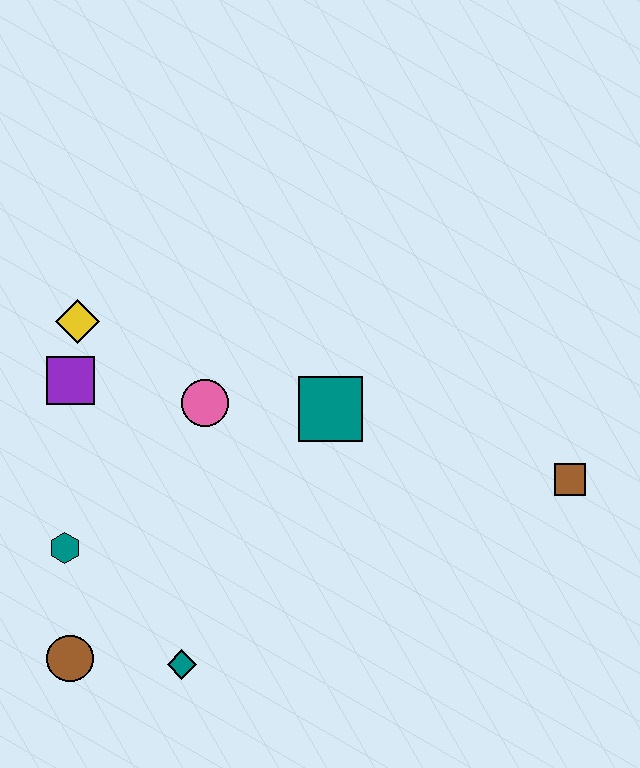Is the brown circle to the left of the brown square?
Yes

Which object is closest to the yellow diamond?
The purple square is closest to the yellow diamond.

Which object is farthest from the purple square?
The brown square is farthest from the purple square.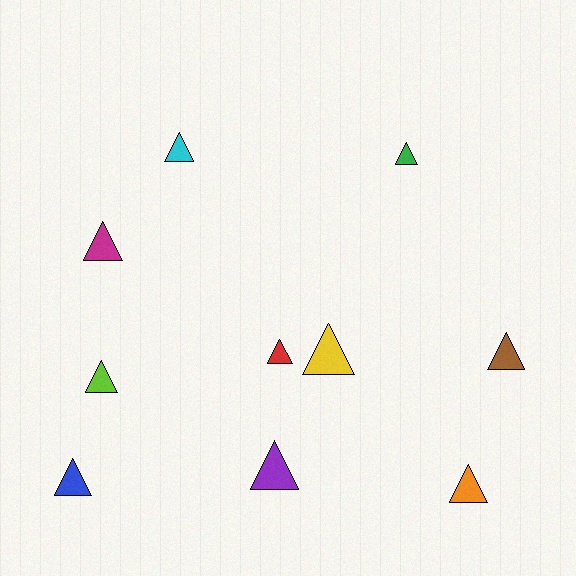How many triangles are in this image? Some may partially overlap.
There are 10 triangles.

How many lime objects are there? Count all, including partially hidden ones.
There is 1 lime object.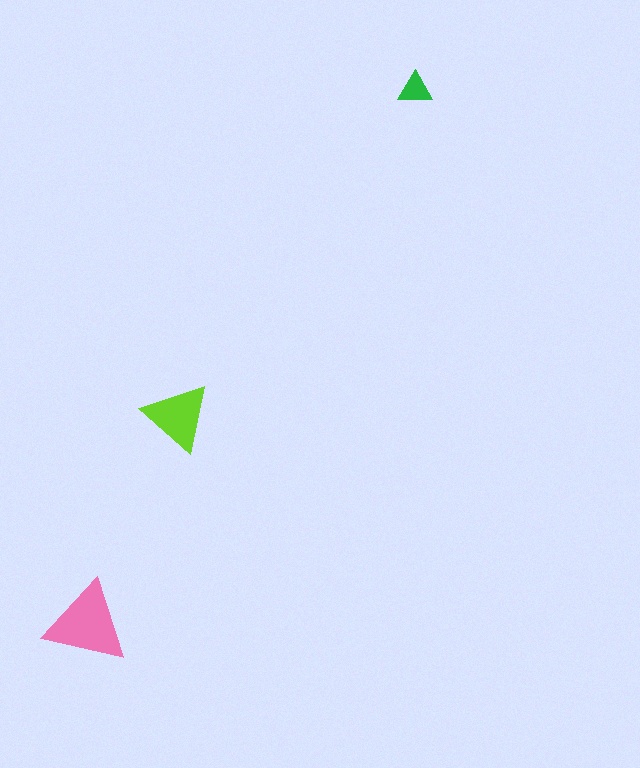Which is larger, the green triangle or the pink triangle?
The pink one.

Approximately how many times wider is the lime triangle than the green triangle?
About 2 times wider.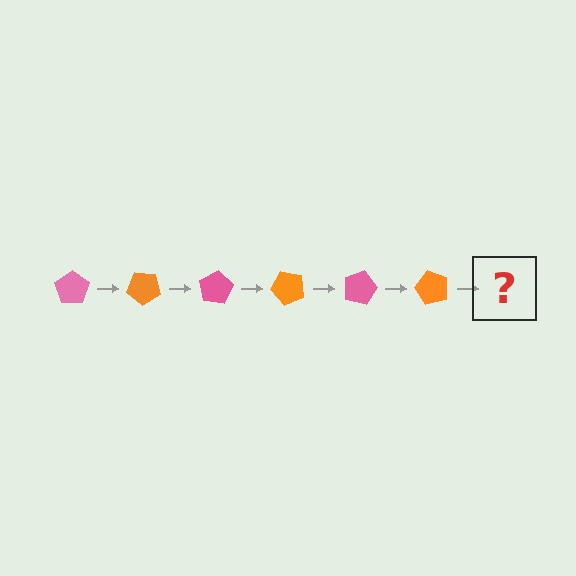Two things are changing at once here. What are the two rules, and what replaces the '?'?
The two rules are that it rotates 40 degrees each step and the color cycles through pink and orange. The '?' should be a pink pentagon, rotated 240 degrees from the start.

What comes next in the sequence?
The next element should be a pink pentagon, rotated 240 degrees from the start.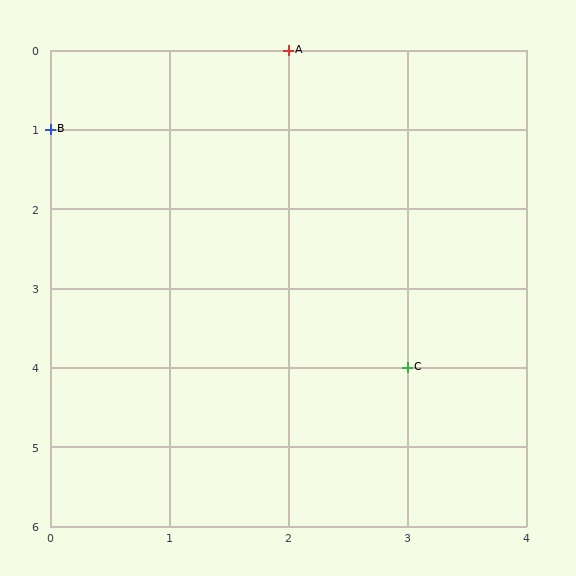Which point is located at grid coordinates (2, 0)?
Point A is at (2, 0).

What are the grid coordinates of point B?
Point B is at grid coordinates (0, 1).